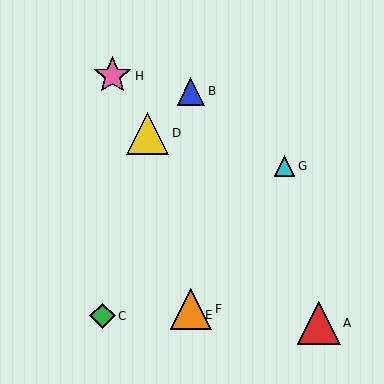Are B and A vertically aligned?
No, B is at x≈191 and A is at x≈319.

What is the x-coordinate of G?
Object G is at x≈285.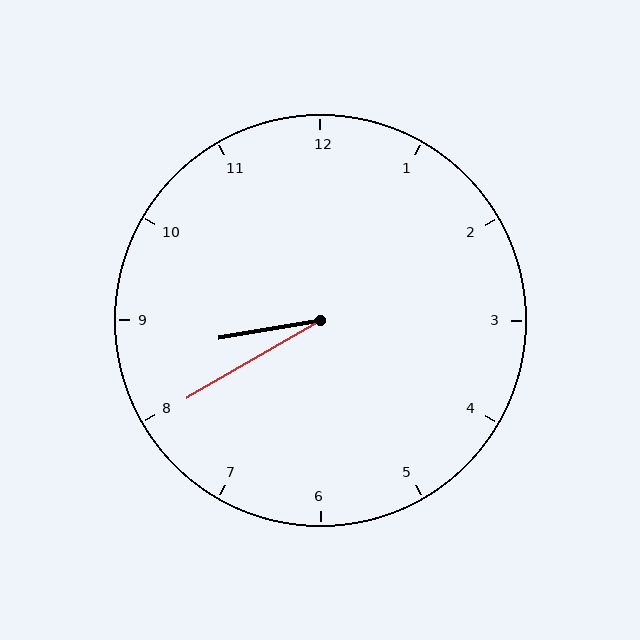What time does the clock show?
8:40.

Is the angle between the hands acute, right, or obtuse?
It is acute.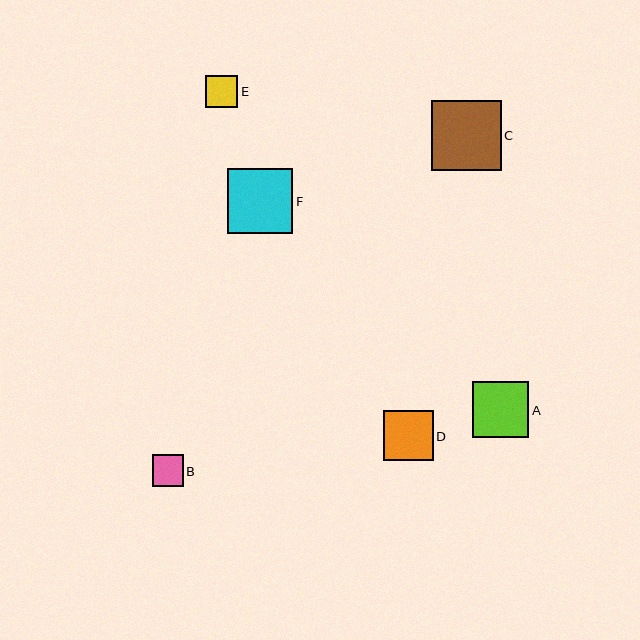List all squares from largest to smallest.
From largest to smallest: C, F, A, D, E, B.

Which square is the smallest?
Square B is the smallest with a size of approximately 31 pixels.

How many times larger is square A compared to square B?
Square A is approximately 1.8 times the size of square B.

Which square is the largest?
Square C is the largest with a size of approximately 69 pixels.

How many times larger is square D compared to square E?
Square D is approximately 1.6 times the size of square E.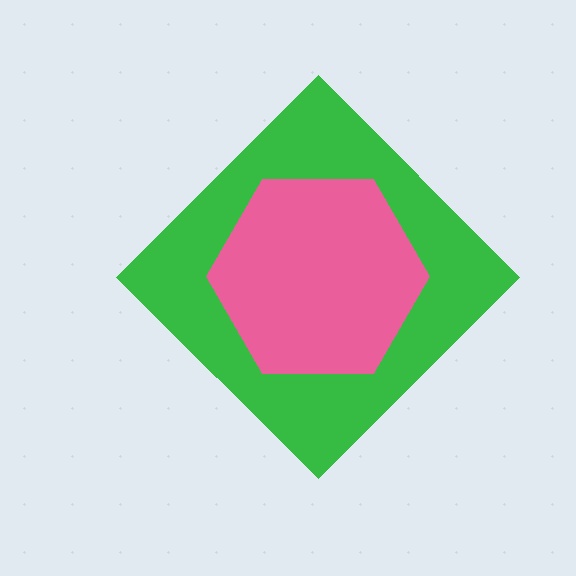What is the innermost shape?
The pink hexagon.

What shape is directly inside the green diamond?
The pink hexagon.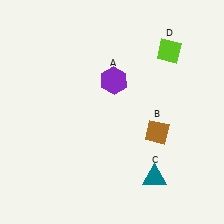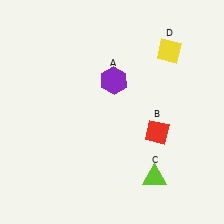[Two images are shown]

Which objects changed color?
B changed from brown to red. C changed from teal to lime. D changed from lime to yellow.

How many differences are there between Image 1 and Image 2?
There are 3 differences between the two images.